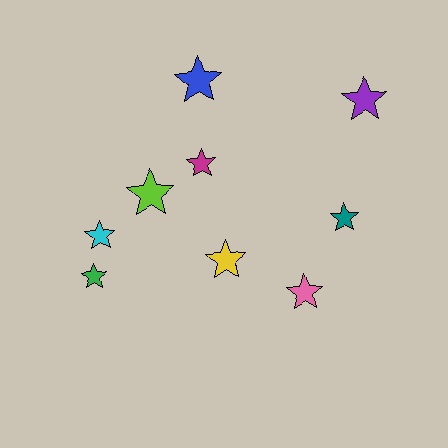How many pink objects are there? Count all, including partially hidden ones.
There is 1 pink object.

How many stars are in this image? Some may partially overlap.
There are 9 stars.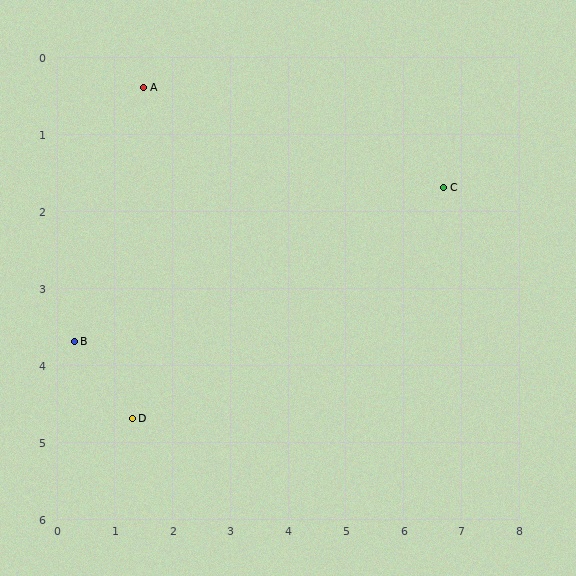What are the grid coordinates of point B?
Point B is at approximately (0.3, 3.7).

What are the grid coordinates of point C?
Point C is at approximately (6.7, 1.7).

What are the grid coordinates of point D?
Point D is at approximately (1.3, 4.7).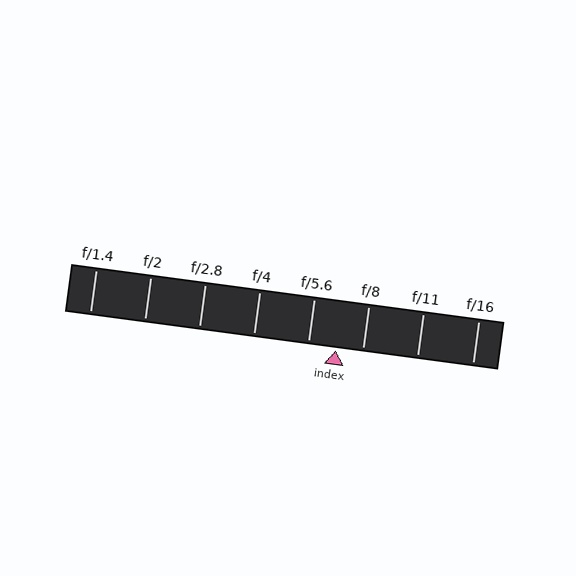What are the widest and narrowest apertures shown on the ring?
The widest aperture shown is f/1.4 and the narrowest is f/16.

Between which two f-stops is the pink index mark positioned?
The index mark is between f/5.6 and f/8.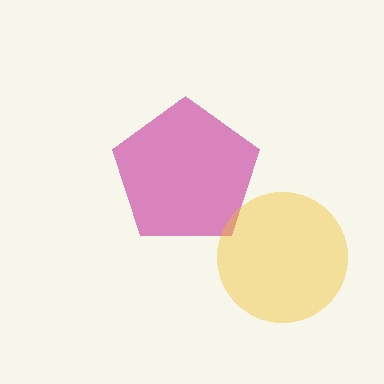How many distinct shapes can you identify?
There are 2 distinct shapes: a magenta pentagon, a yellow circle.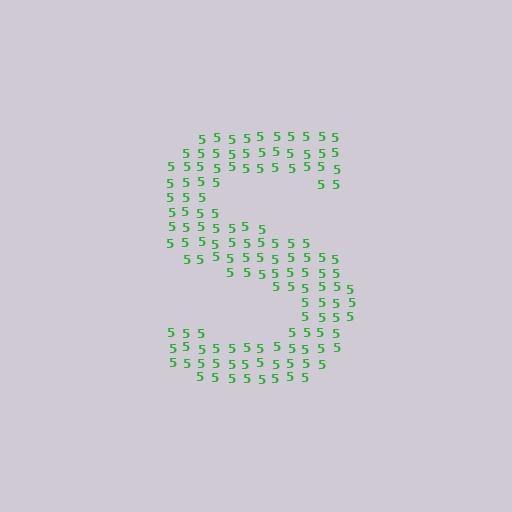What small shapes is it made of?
It is made of small digit 5's.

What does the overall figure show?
The overall figure shows the letter S.